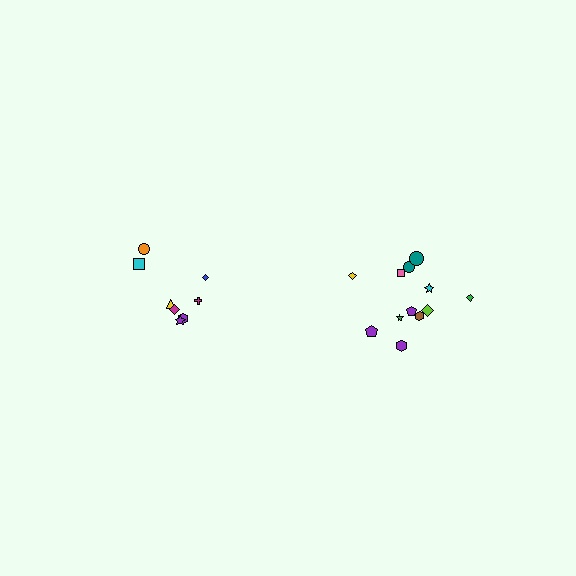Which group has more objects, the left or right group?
The right group.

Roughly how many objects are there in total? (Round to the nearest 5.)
Roughly 20 objects in total.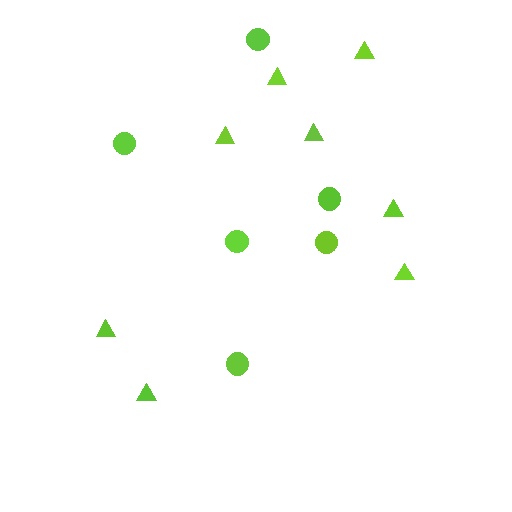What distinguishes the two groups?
There are 2 groups: one group of circles (6) and one group of triangles (8).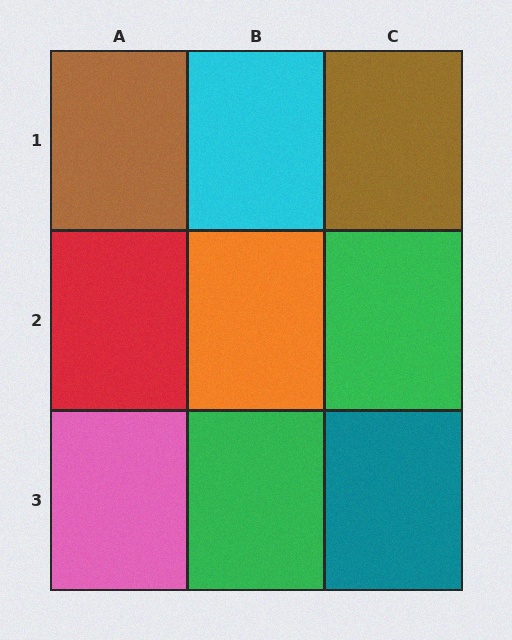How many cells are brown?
2 cells are brown.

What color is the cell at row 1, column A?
Brown.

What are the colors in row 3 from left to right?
Pink, green, teal.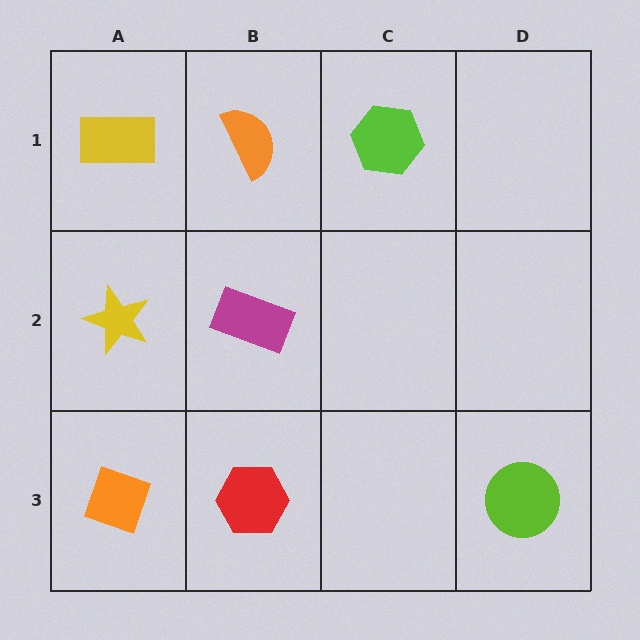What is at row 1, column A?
A yellow rectangle.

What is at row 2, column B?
A magenta rectangle.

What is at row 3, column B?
A red hexagon.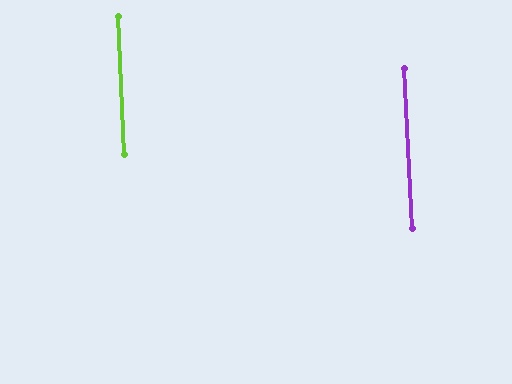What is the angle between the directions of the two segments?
Approximately 0 degrees.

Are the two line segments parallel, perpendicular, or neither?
Parallel — their directions differ by only 0.3°.